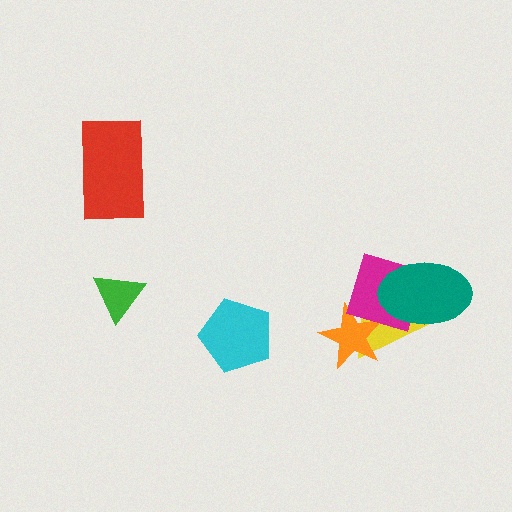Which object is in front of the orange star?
The magenta diamond is in front of the orange star.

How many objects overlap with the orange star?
2 objects overlap with the orange star.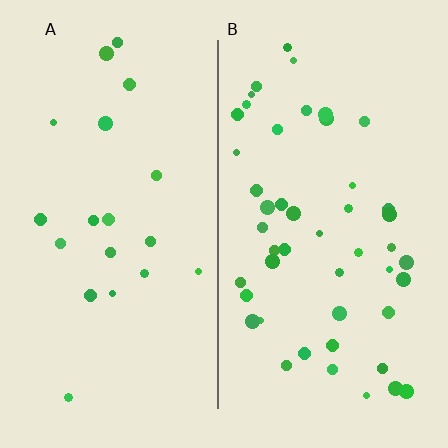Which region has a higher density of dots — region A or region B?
B (the right).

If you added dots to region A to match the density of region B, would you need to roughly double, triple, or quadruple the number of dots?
Approximately double.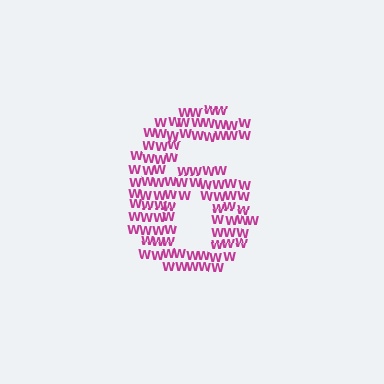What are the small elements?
The small elements are letter W's.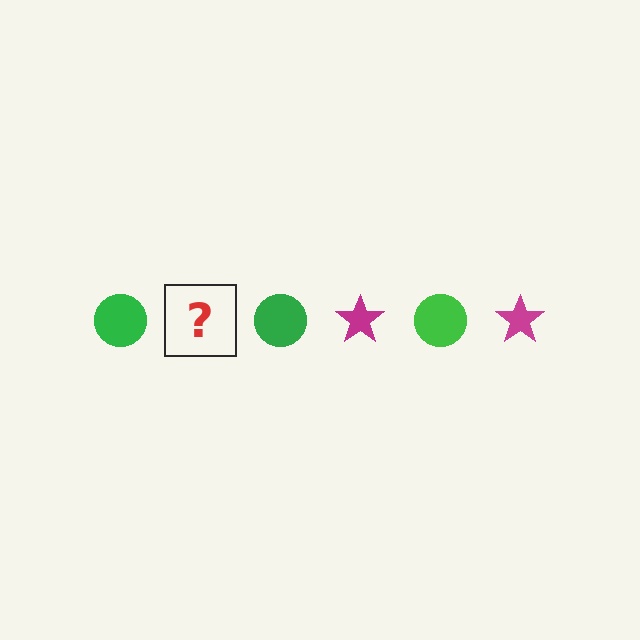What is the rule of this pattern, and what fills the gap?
The rule is that the pattern alternates between green circle and magenta star. The gap should be filled with a magenta star.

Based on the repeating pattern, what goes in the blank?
The blank should be a magenta star.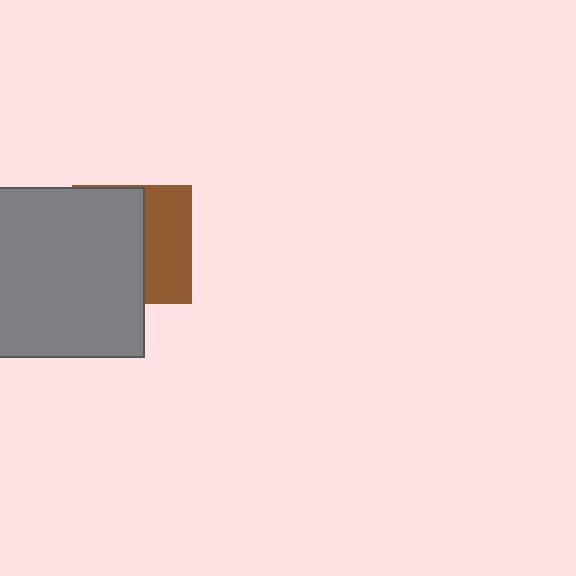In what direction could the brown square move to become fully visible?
The brown square could move right. That would shift it out from behind the gray square entirely.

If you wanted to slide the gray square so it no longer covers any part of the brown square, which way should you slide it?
Slide it left — that is the most direct way to separate the two shapes.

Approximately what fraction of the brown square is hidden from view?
Roughly 61% of the brown square is hidden behind the gray square.